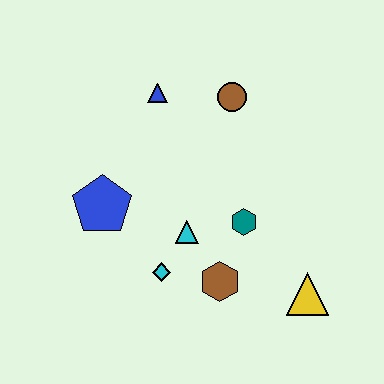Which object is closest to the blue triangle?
The brown circle is closest to the blue triangle.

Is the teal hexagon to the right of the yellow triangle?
No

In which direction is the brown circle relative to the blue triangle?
The brown circle is to the right of the blue triangle.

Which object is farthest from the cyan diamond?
The brown circle is farthest from the cyan diamond.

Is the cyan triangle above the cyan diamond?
Yes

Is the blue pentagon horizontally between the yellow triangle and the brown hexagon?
No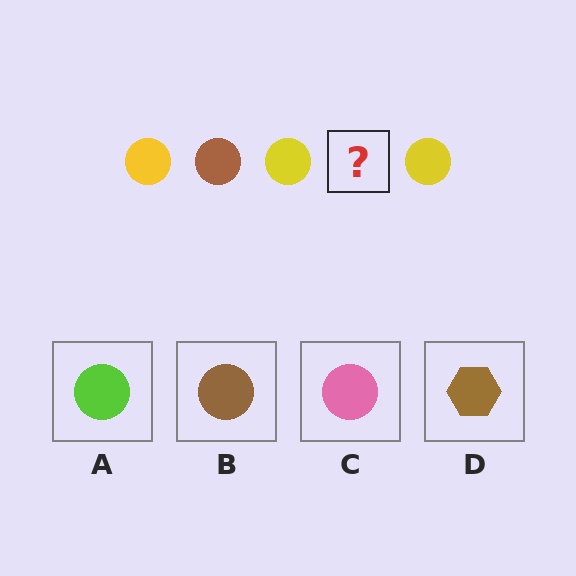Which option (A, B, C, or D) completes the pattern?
B.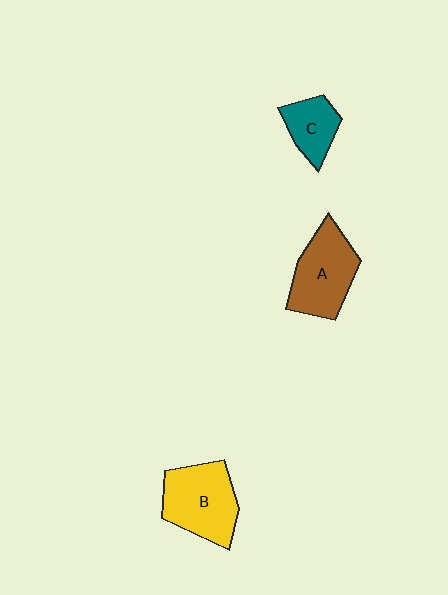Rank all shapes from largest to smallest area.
From largest to smallest: B (yellow), A (brown), C (teal).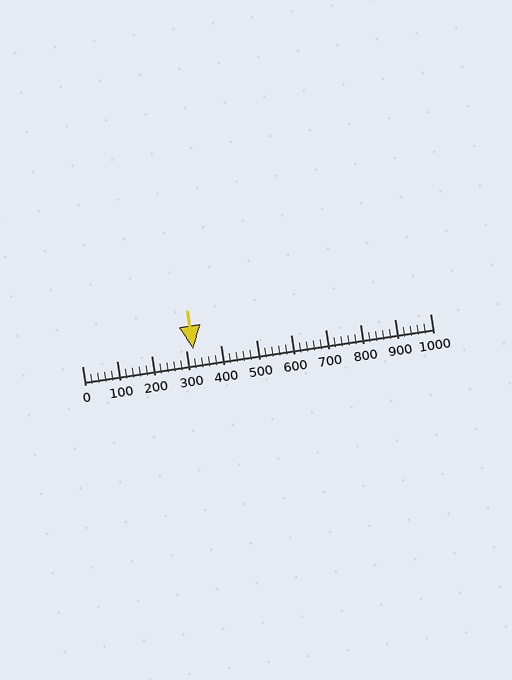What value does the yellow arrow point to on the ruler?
The yellow arrow points to approximately 320.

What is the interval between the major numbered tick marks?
The major tick marks are spaced 100 units apart.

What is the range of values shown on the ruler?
The ruler shows values from 0 to 1000.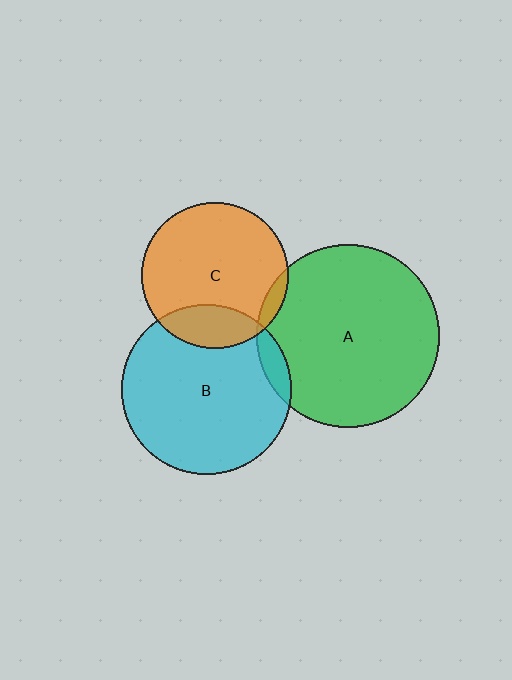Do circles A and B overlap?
Yes.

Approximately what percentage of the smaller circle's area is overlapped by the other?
Approximately 5%.